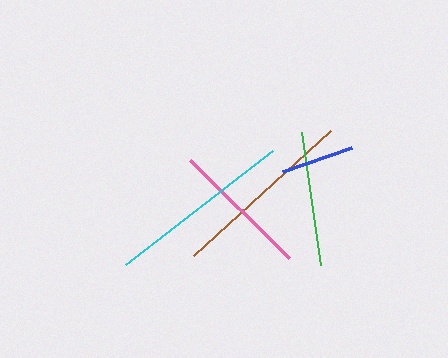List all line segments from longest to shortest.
From longest to shortest: cyan, brown, pink, green, blue.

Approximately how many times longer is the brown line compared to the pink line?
The brown line is approximately 1.3 times the length of the pink line.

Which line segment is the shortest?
The blue line is the shortest at approximately 73 pixels.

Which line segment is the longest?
The cyan line is the longest at approximately 186 pixels.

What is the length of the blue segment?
The blue segment is approximately 73 pixels long.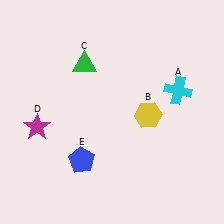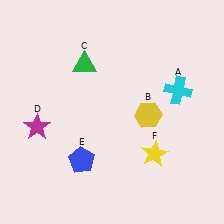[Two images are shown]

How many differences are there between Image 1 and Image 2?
There is 1 difference between the two images.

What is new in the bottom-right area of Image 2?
A yellow star (F) was added in the bottom-right area of Image 2.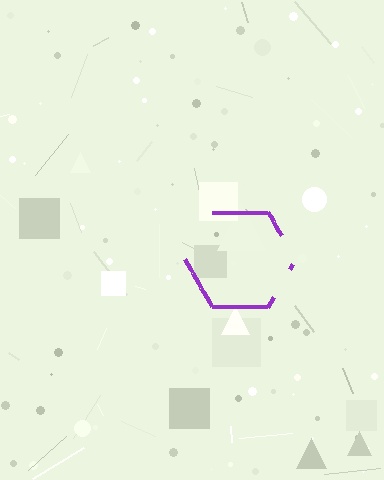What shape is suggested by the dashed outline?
The dashed outline suggests a hexagon.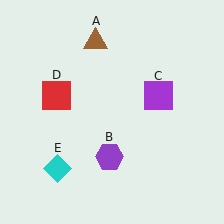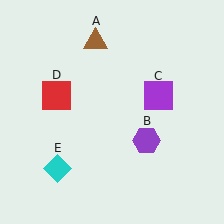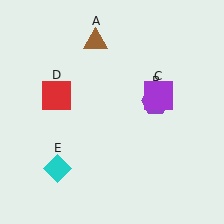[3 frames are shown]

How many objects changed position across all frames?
1 object changed position: purple hexagon (object B).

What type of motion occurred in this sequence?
The purple hexagon (object B) rotated counterclockwise around the center of the scene.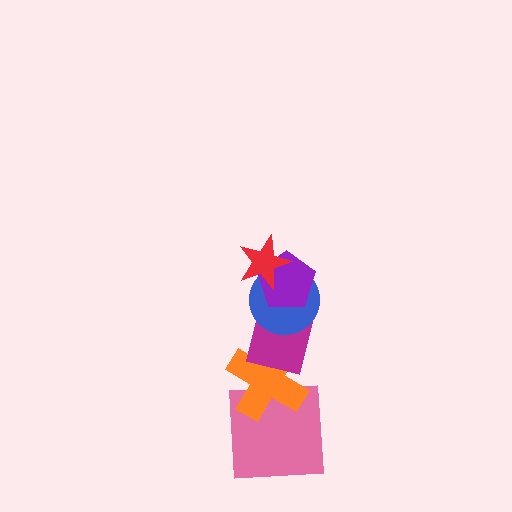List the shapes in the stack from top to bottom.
From top to bottom: the red star, the purple pentagon, the blue circle, the magenta square, the orange cross, the pink square.